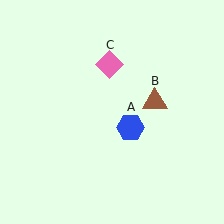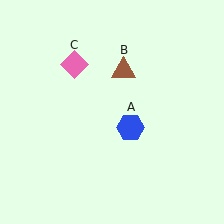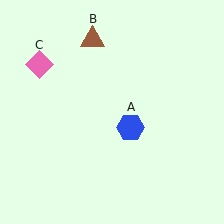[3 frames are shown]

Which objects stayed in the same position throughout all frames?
Blue hexagon (object A) remained stationary.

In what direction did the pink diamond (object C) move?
The pink diamond (object C) moved left.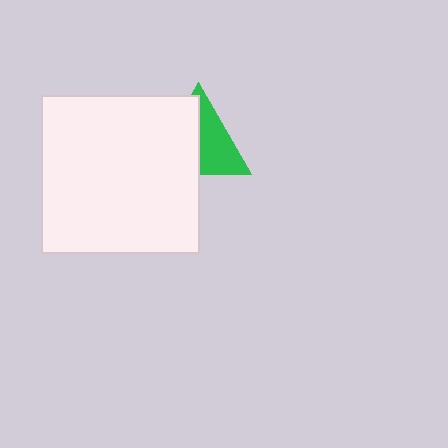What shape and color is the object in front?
The object in front is a white square.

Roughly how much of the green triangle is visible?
About half of it is visible (roughly 49%).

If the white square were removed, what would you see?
You would see the complete green triangle.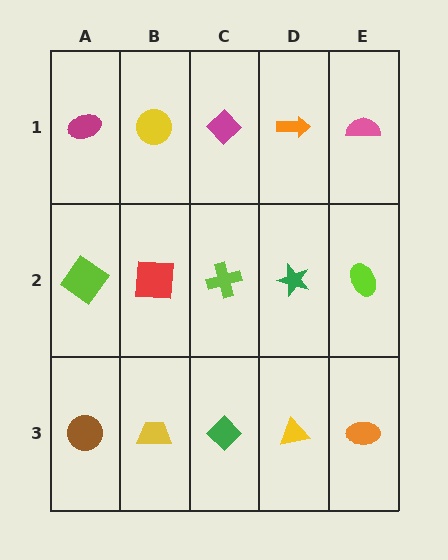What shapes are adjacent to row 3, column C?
A lime cross (row 2, column C), a yellow trapezoid (row 3, column B), a yellow triangle (row 3, column D).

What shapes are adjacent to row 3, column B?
A red square (row 2, column B), a brown circle (row 3, column A), a green diamond (row 3, column C).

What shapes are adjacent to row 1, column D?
A green star (row 2, column D), a magenta diamond (row 1, column C), a pink semicircle (row 1, column E).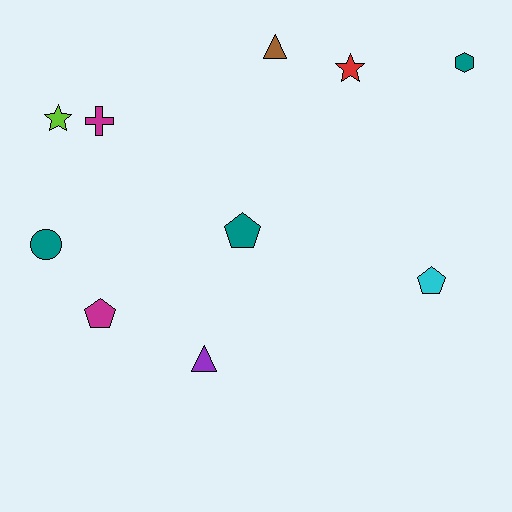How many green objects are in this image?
There are no green objects.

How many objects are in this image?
There are 10 objects.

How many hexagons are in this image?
There is 1 hexagon.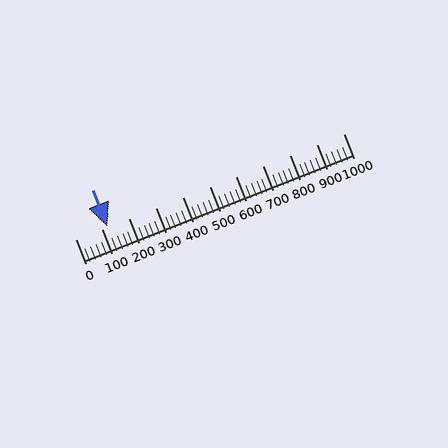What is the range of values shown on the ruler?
The ruler shows values from 0 to 1000.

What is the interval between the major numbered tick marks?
The major tick marks are spaced 100 units apart.